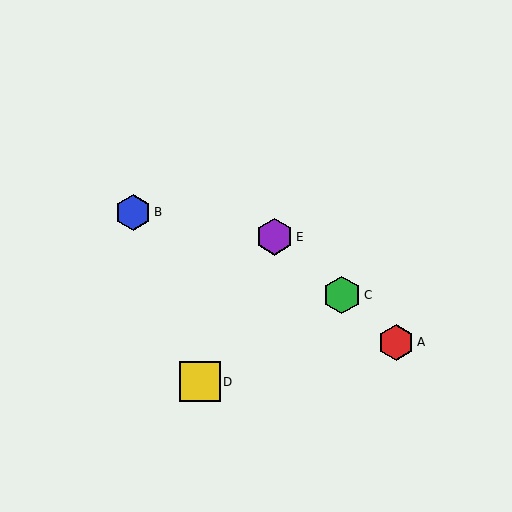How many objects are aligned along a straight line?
3 objects (A, C, E) are aligned along a straight line.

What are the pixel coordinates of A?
Object A is at (396, 342).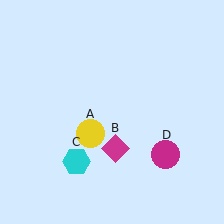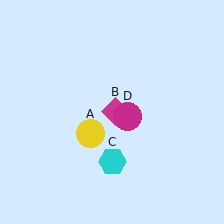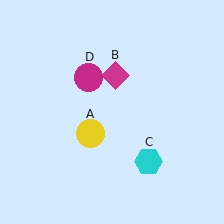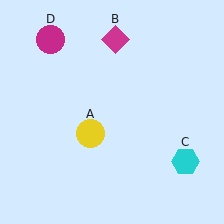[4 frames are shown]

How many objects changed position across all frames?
3 objects changed position: magenta diamond (object B), cyan hexagon (object C), magenta circle (object D).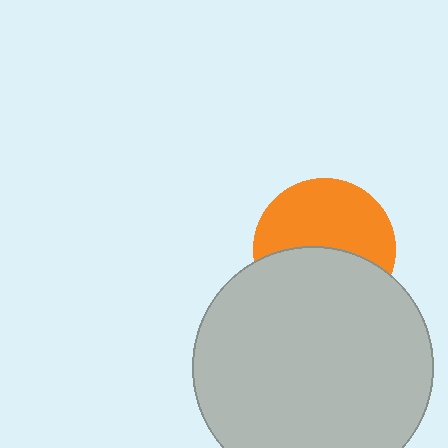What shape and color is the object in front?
The object in front is a light gray circle.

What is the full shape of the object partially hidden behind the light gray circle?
The partially hidden object is an orange circle.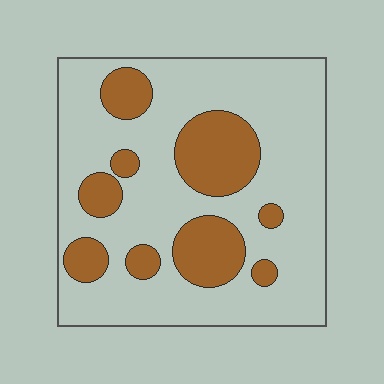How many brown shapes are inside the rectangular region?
9.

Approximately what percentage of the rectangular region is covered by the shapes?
Approximately 25%.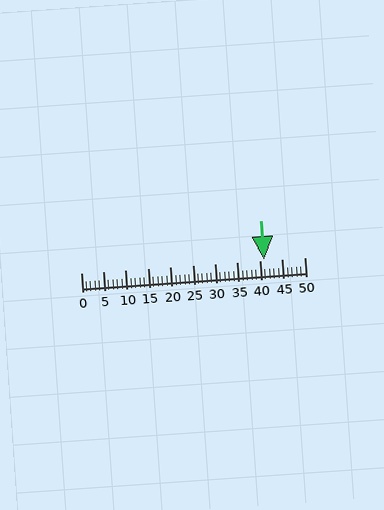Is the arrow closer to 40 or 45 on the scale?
The arrow is closer to 40.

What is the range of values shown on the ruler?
The ruler shows values from 0 to 50.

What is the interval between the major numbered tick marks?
The major tick marks are spaced 5 units apart.